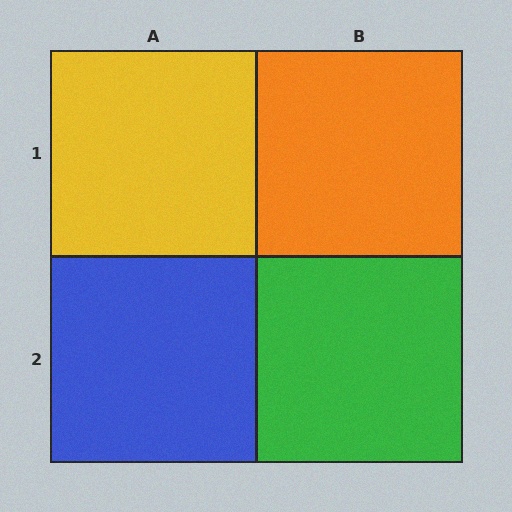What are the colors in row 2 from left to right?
Blue, green.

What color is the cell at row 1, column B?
Orange.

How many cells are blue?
1 cell is blue.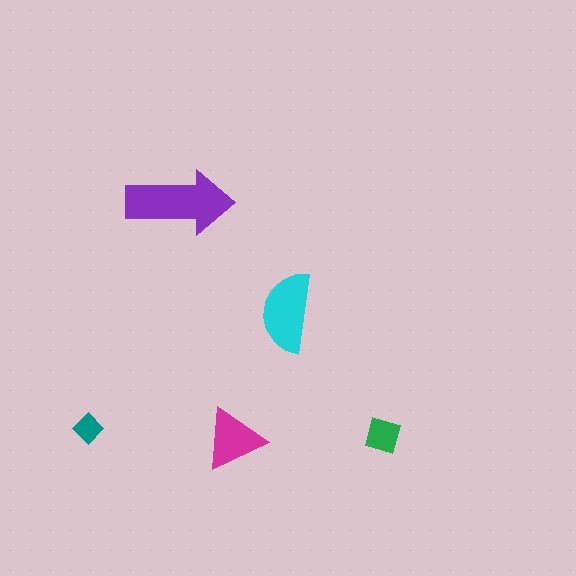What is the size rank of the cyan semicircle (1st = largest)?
2nd.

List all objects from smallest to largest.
The teal diamond, the green square, the magenta triangle, the cyan semicircle, the purple arrow.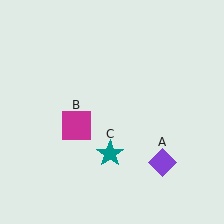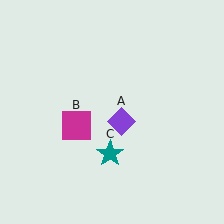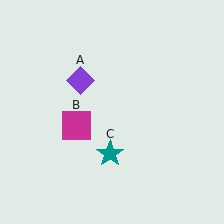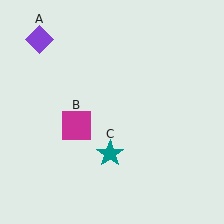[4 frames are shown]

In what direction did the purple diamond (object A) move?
The purple diamond (object A) moved up and to the left.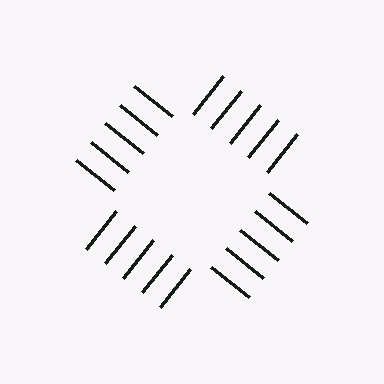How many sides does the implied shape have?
4 sides — the line-ends trace a square.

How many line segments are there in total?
20 — 5 along each of the 4 edges.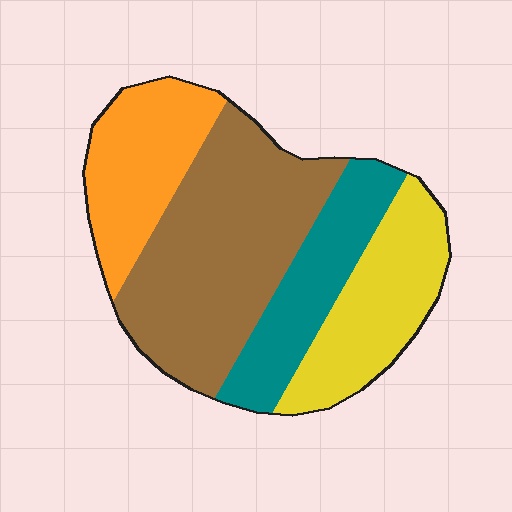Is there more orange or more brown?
Brown.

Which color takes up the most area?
Brown, at roughly 40%.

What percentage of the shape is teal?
Teal covers roughly 20% of the shape.